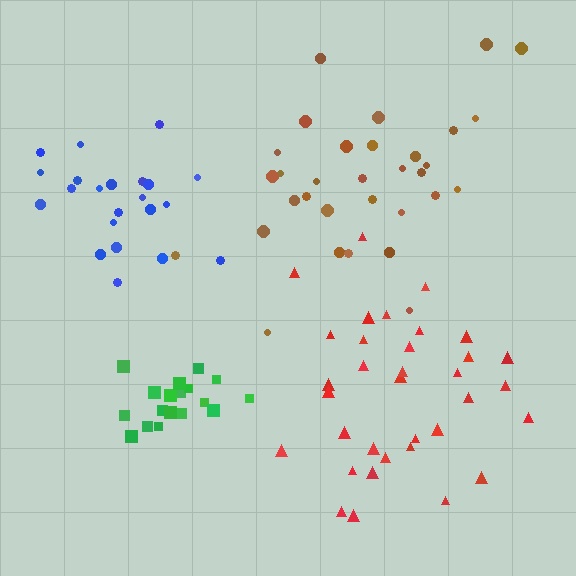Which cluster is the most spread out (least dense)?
Brown.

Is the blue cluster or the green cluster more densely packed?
Green.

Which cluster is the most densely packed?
Green.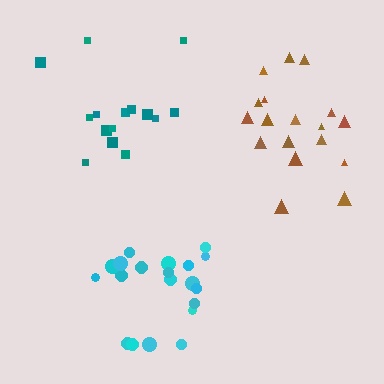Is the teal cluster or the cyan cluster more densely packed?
Cyan.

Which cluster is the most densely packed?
Cyan.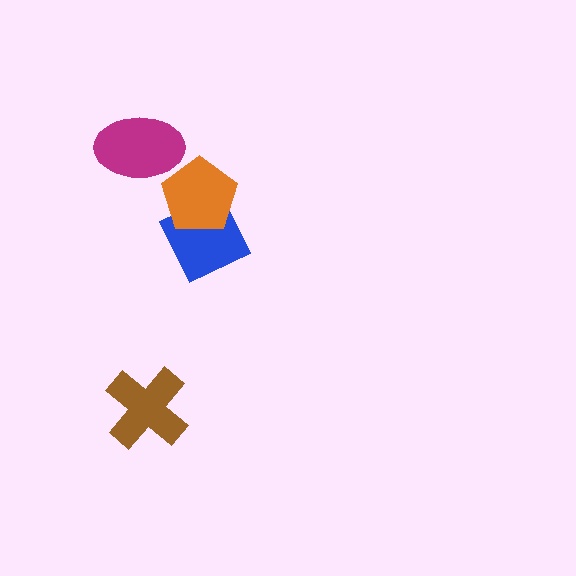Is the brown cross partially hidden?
No, no other shape covers it.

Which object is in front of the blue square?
The orange pentagon is in front of the blue square.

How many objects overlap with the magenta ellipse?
1 object overlaps with the magenta ellipse.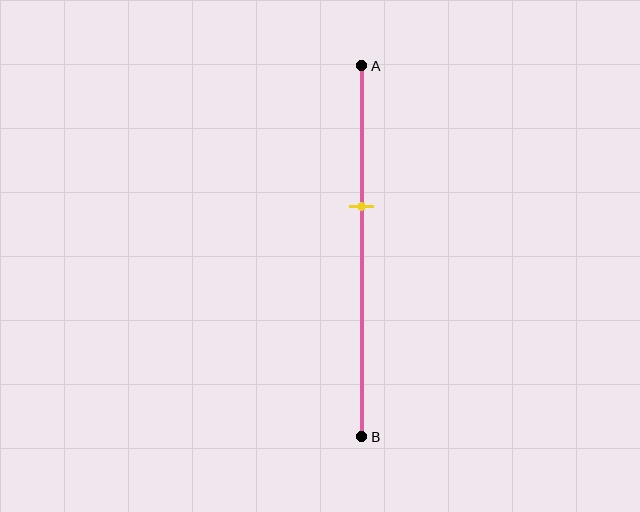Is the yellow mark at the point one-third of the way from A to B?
No, the mark is at about 40% from A, not at the 33% one-third point.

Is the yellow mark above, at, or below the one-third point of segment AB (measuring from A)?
The yellow mark is below the one-third point of segment AB.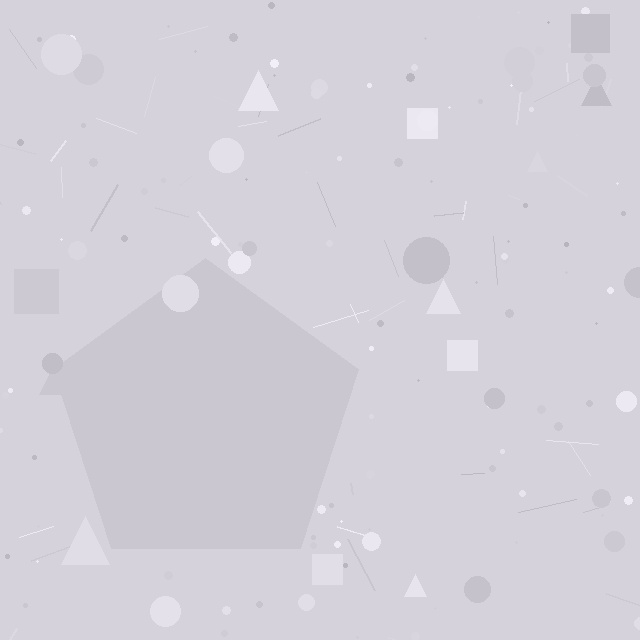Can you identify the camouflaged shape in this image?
The camouflaged shape is a pentagon.